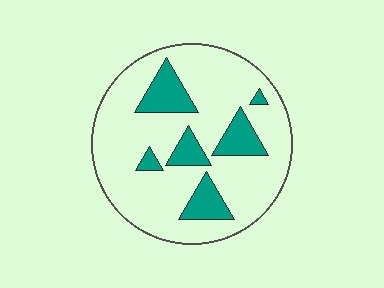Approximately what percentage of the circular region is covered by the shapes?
Approximately 20%.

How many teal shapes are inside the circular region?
6.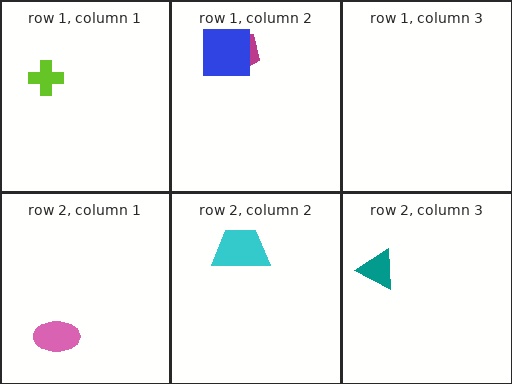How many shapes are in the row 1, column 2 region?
2.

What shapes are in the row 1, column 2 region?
The magenta pentagon, the blue square.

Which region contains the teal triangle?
The row 2, column 3 region.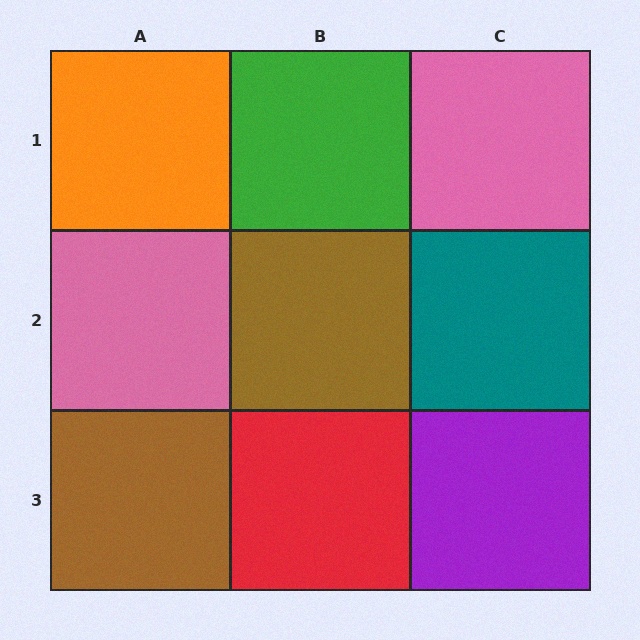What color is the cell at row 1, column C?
Pink.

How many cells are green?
1 cell is green.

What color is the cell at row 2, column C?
Teal.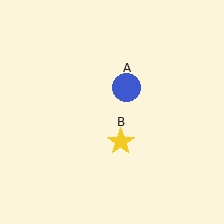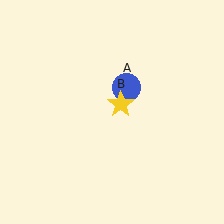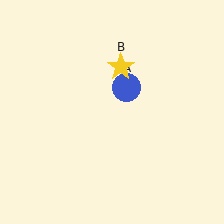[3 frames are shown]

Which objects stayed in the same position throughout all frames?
Blue circle (object A) remained stationary.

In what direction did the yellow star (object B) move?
The yellow star (object B) moved up.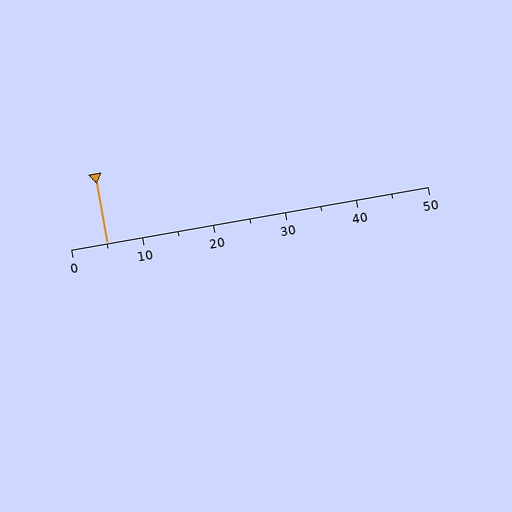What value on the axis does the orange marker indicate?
The marker indicates approximately 5.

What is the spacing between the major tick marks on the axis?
The major ticks are spaced 10 apart.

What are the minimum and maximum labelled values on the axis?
The axis runs from 0 to 50.